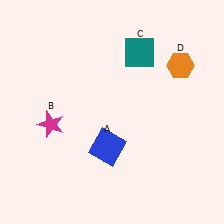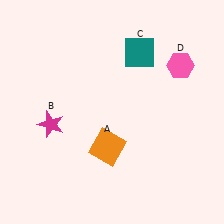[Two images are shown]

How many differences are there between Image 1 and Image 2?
There are 2 differences between the two images.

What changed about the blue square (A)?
In Image 1, A is blue. In Image 2, it changed to orange.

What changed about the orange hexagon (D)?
In Image 1, D is orange. In Image 2, it changed to pink.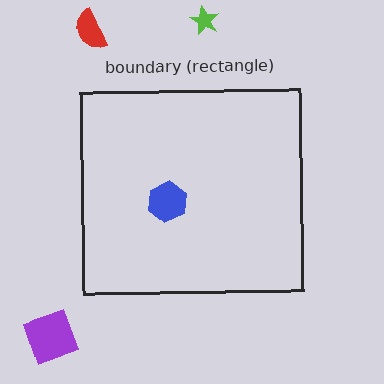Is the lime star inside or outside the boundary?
Outside.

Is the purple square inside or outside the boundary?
Outside.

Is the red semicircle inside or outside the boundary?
Outside.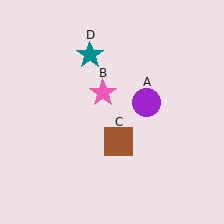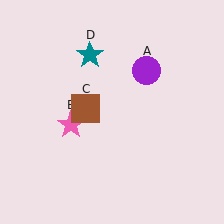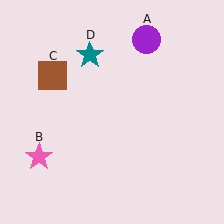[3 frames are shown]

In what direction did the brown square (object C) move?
The brown square (object C) moved up and to the left.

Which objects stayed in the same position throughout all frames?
Teal star (object D) remained stationary.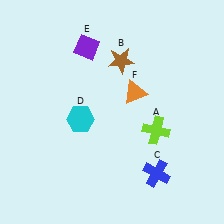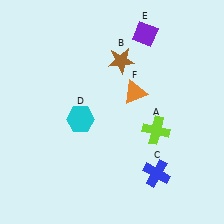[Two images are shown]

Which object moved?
The purple diamond (E) moved right.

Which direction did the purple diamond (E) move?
The purple diamond (E) moved right.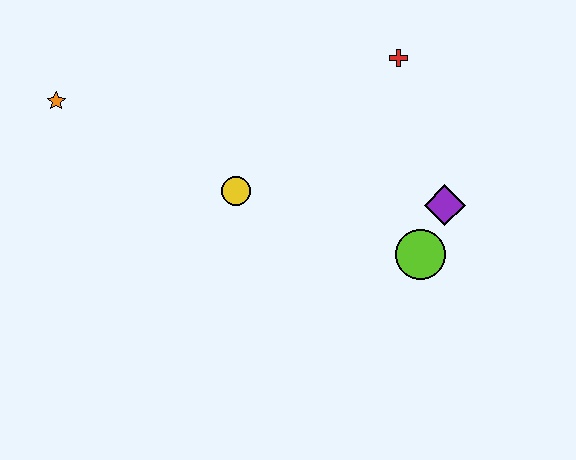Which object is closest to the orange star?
The yellow circle is closest to the orange star.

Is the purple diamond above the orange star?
No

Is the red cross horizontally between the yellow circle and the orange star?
No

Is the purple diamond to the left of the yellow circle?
No